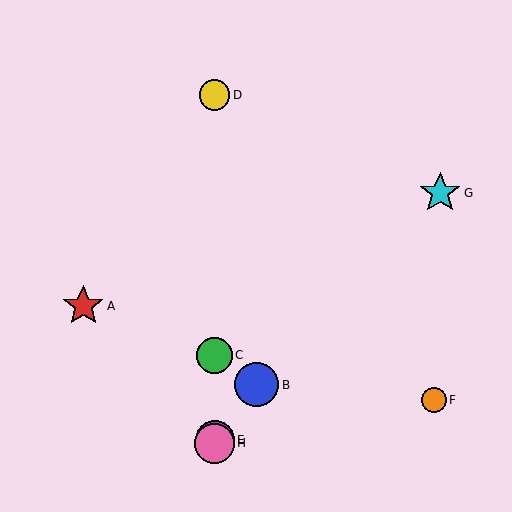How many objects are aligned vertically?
4 objects (C, D, E, H) are aligned vertically.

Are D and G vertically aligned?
No, D is at x≈215 and G is at x≈440.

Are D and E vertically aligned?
Yes, both are at x≈215.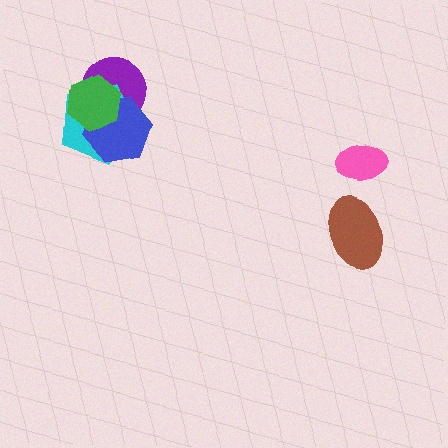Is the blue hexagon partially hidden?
Yes, it is partially covered by another shape.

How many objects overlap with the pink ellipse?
0 objects overlap with the pink ellipse.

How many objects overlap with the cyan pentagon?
3 objects overlap with the cyan pentagon.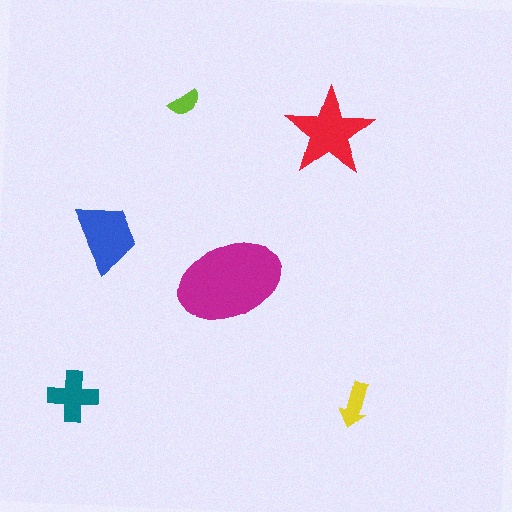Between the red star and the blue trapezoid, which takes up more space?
The red star.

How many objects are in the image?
There are 6 objects in the image.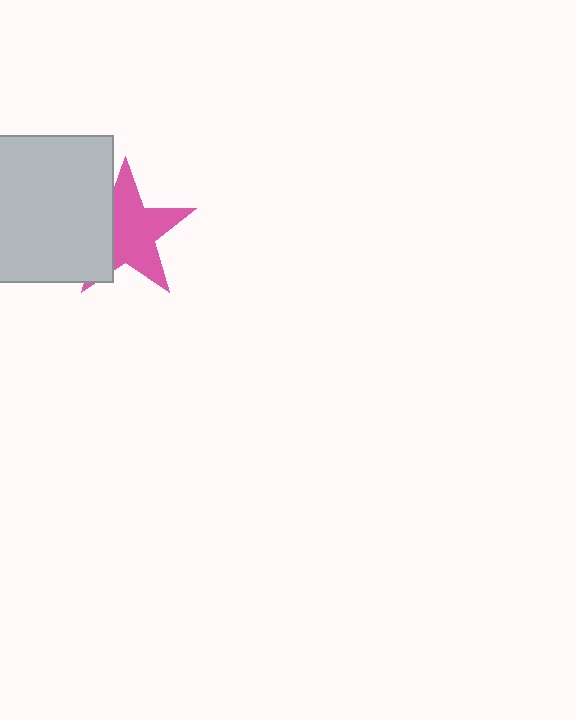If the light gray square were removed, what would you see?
You would see the complete pink star.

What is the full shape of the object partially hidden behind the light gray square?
The partially hidden object is a pink star.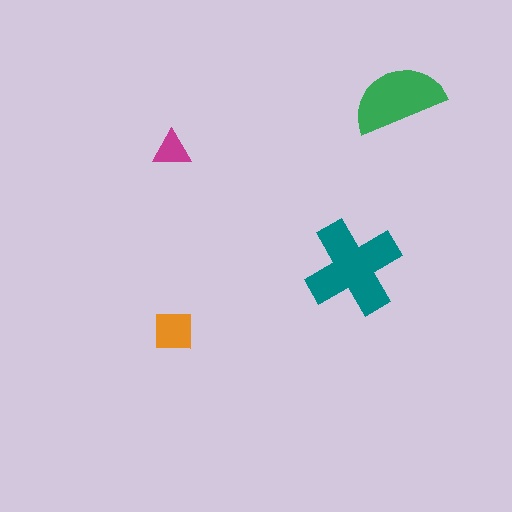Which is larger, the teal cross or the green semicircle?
The teal cross.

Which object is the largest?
The teal cross.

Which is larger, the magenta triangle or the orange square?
The orange square.